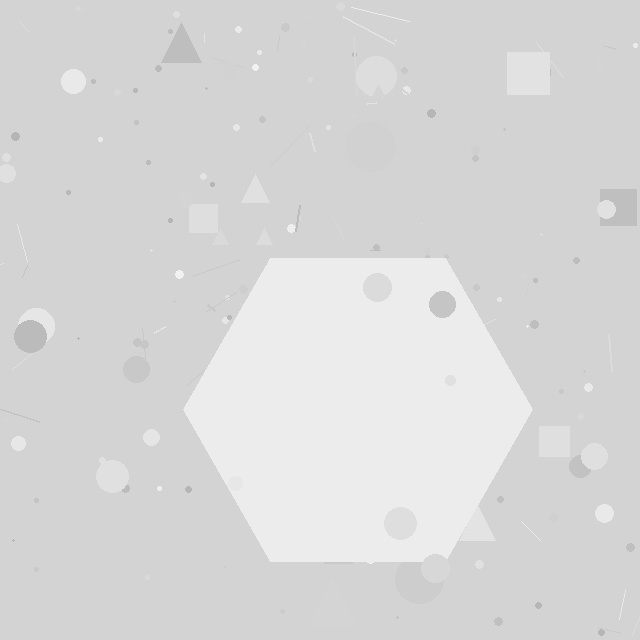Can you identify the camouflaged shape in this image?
The camouflaged shape is a hexagon.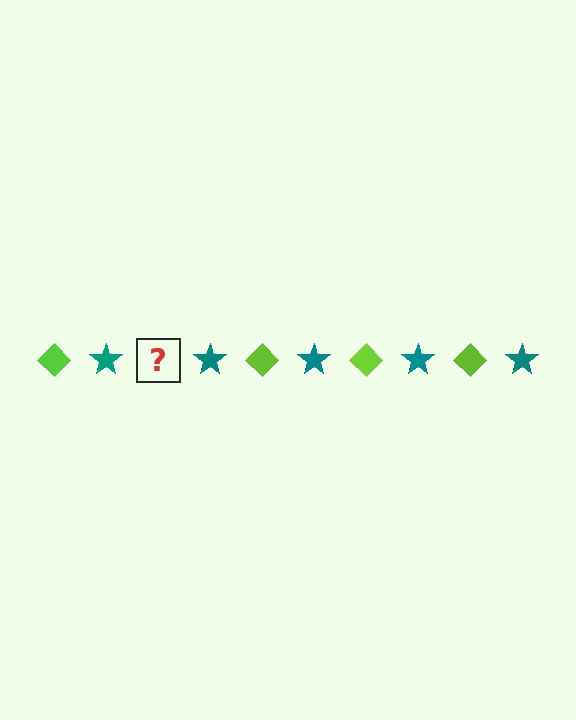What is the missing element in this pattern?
The missing element is a lime diamond.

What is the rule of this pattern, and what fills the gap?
The rule is that the pattern alternates between lime diamond and teal star. The gap should be filled with a lime diamond.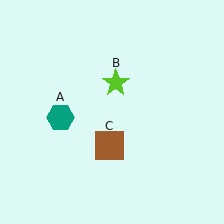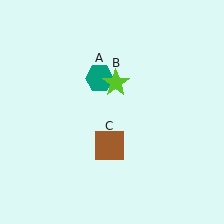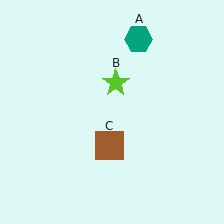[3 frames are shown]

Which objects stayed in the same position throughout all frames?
Lime star (object B) and brown square (object C) remained stationary.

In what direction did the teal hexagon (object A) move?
The teal hexagon (object A) moved up and to the right.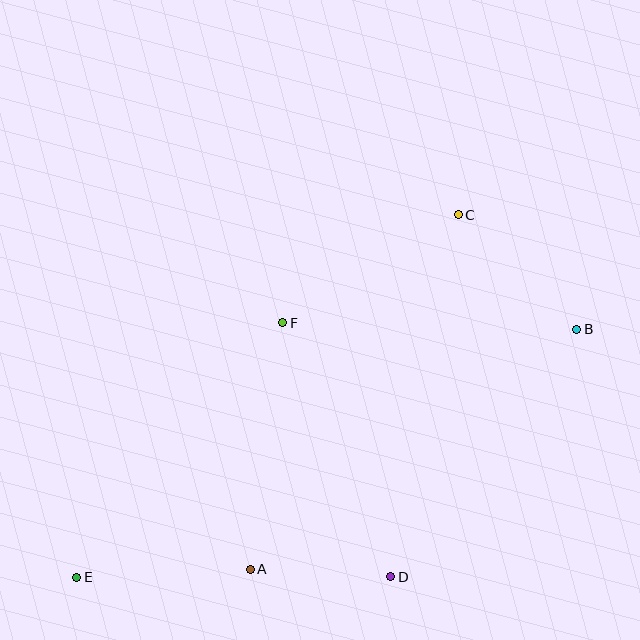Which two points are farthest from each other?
Points B and E are farthest from each other.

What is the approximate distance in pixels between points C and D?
The distance between C and D is approximately 368 pixels.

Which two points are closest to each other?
Points A and D are closest to each other.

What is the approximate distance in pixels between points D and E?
The distance between D and E is approximately 314 pixels.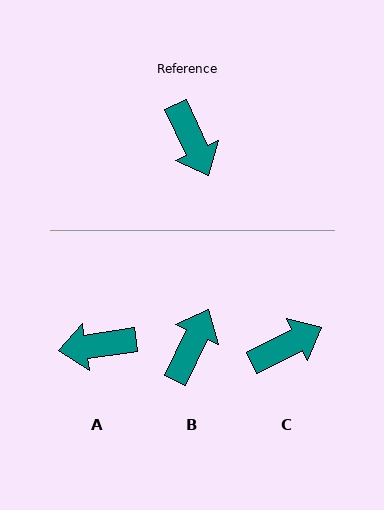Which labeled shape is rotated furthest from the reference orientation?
B, about 130 degrees away.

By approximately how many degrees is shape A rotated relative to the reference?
Approximately 107 degrees clockwise.